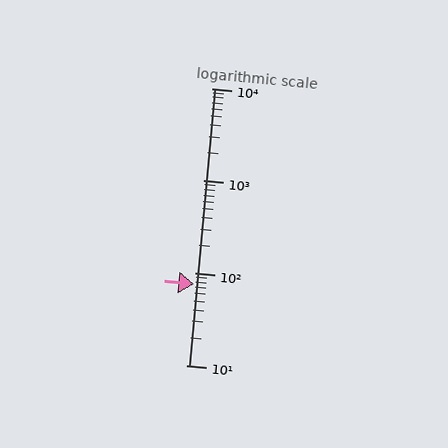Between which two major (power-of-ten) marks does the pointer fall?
The pointer is between 10 and 100.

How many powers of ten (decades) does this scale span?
The scale spans 3 decades, from 10 to 10000.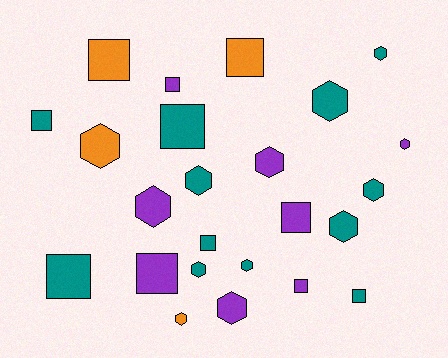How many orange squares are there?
There are 2 orange squares.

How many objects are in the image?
There are 24 objects.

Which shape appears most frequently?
Hexagon, with 13 objects.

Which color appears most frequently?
Teal, with 12 objects.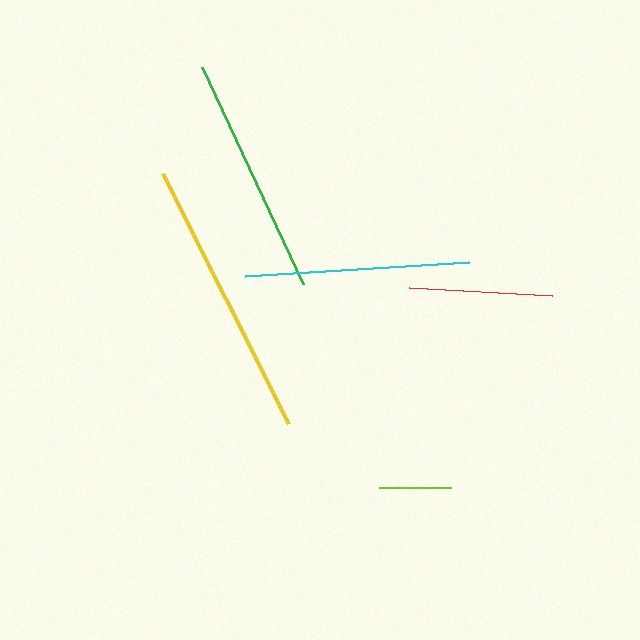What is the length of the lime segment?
The lime segment is approximately 72 pixels long.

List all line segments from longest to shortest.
From longest to shortest: yellow, green, cyan, red, lime.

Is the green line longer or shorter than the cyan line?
The green line is longer than the cyan line.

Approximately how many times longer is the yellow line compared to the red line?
The yellow line is approximately 2.0 times the length of the red line.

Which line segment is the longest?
The yellow line is the longest at approximately 280 pixels.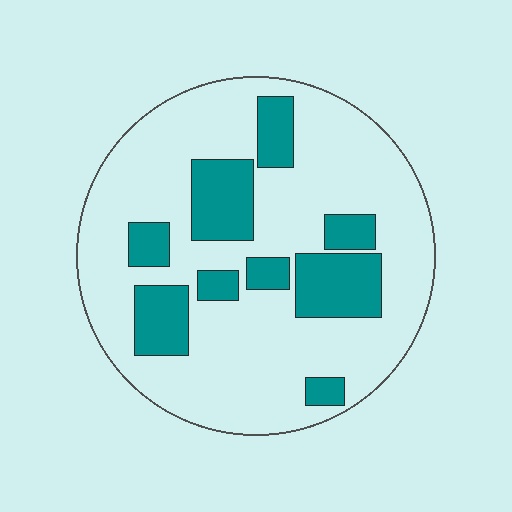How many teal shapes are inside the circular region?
9.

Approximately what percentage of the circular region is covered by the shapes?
Approximately 25%.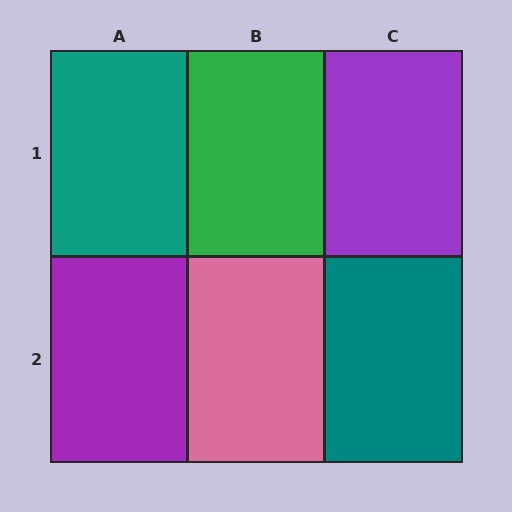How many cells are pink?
1 cell is pink.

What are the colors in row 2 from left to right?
Purple, pink, teal.